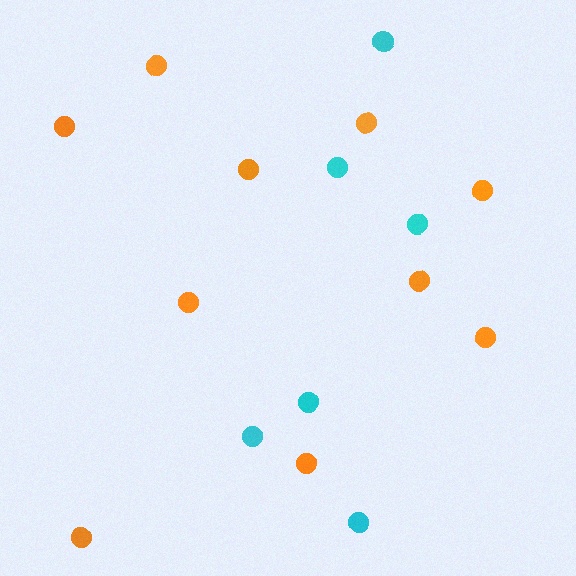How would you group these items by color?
There are 2 groups: one group of orange circles (10) and one group of cyan circles (6).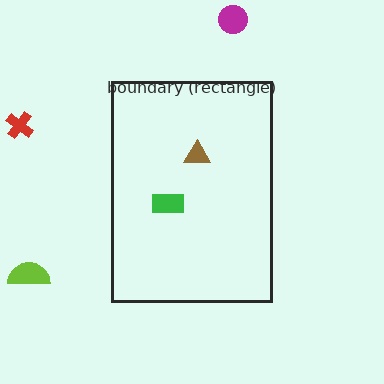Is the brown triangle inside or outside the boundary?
Inside.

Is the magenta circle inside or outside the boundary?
Outside.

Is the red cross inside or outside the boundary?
Outside.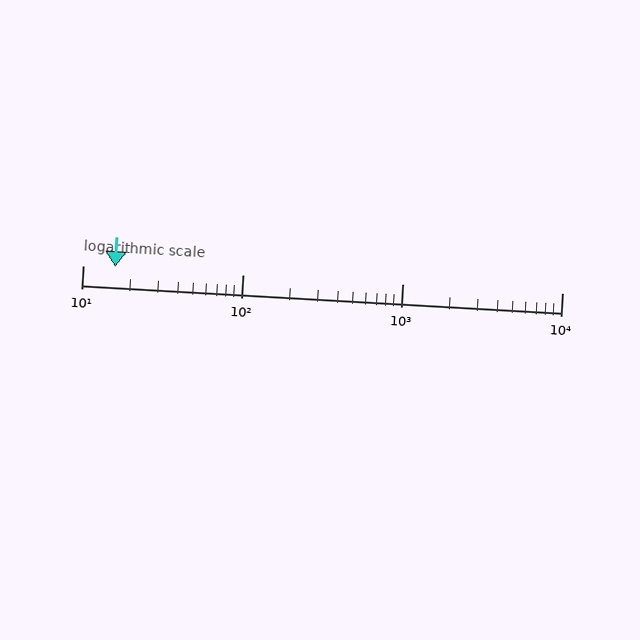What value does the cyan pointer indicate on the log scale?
The pointer indicates approximately 16.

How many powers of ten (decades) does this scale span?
The scale spans 3 decades, from 10 to 10000.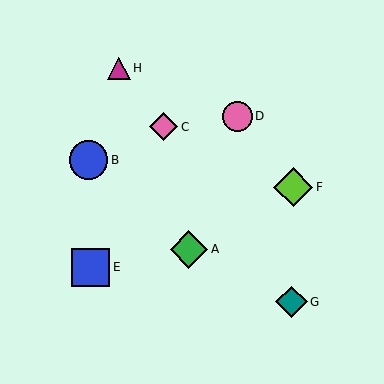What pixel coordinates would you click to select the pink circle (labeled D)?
Click at (237, 117) to select the pink circle D.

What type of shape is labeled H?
Shape H is a magenta triangle.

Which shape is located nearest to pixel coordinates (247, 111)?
The pink circle (labeled D) at (237, 117) is nearest to that location.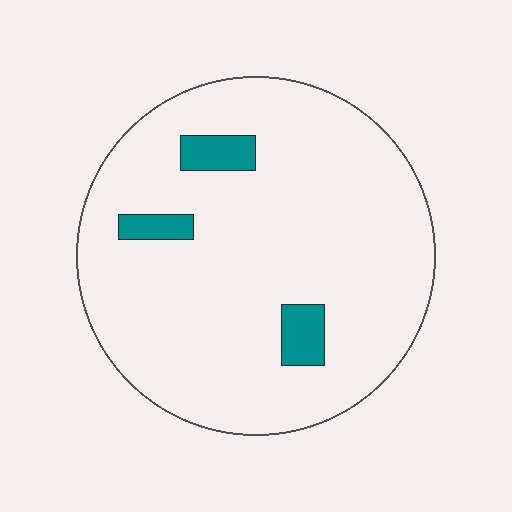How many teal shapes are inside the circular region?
3.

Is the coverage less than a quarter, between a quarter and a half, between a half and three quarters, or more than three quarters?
Less than a quarter.